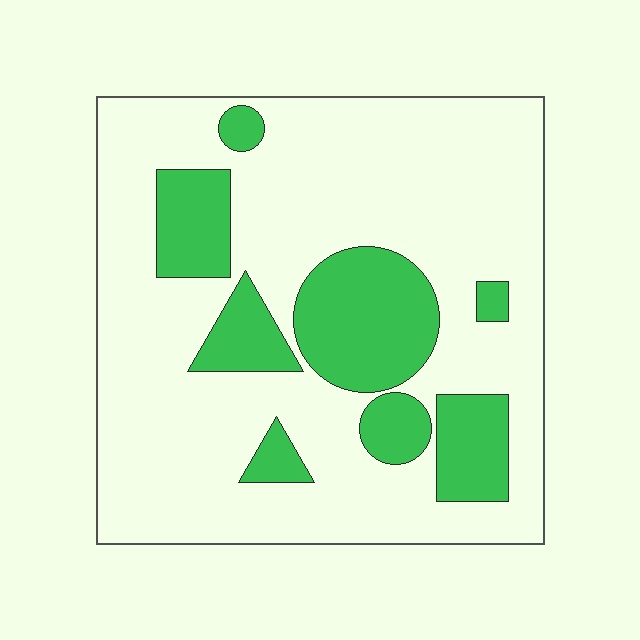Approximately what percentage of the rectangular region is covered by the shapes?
Approximately 25%.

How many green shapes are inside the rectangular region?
8.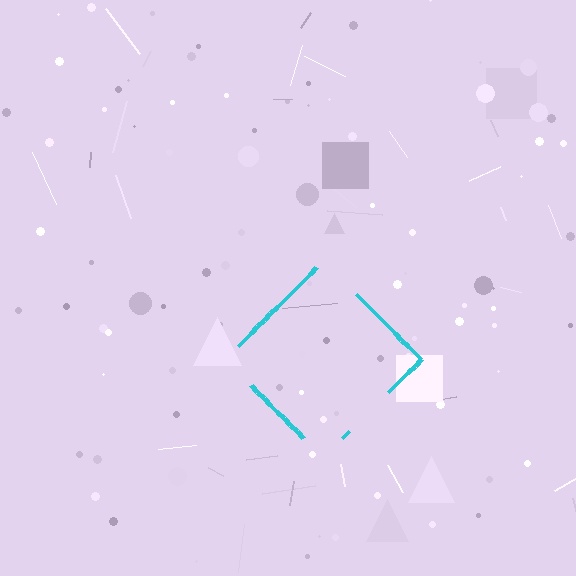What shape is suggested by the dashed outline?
The dashed outline suggests a diamond.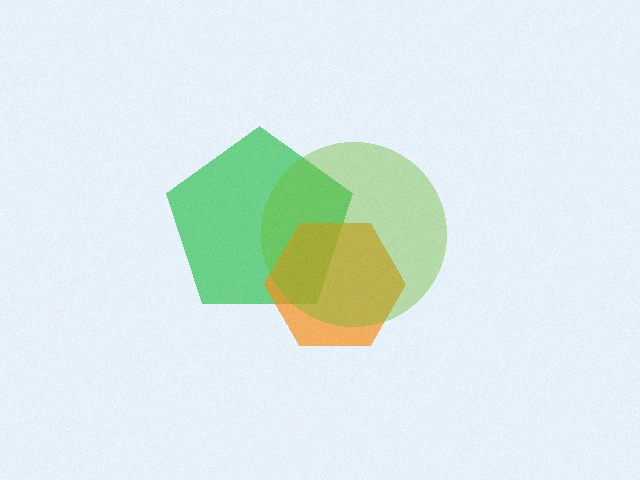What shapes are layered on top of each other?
The layered shapes are: a green pentagon, an orange hexagon, a lime circle.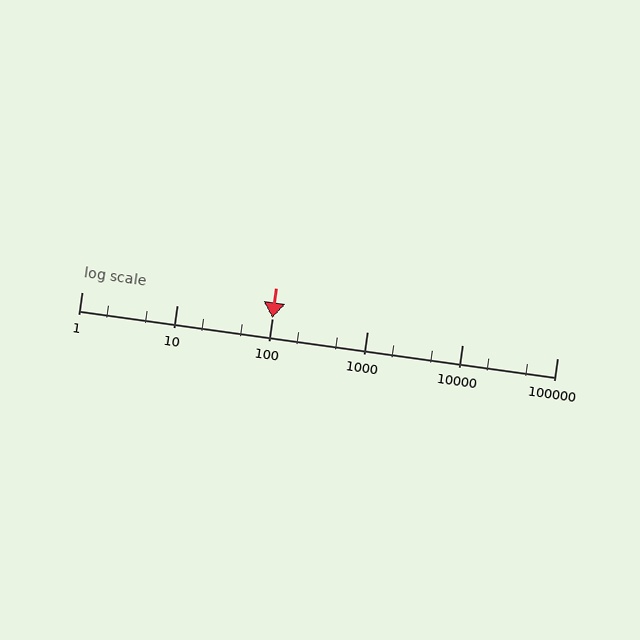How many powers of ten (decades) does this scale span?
The scale spans 5 decades, from 1 to 100000.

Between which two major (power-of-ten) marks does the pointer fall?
The pointer is between 100 and 1000.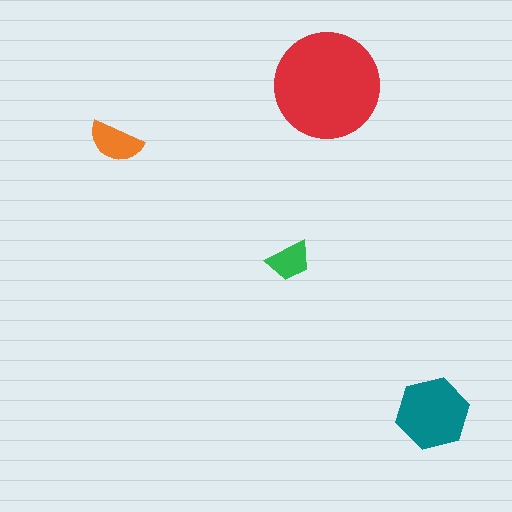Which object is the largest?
The red circle.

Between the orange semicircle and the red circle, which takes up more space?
The red circle.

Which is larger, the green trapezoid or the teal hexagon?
The teal hexagon.